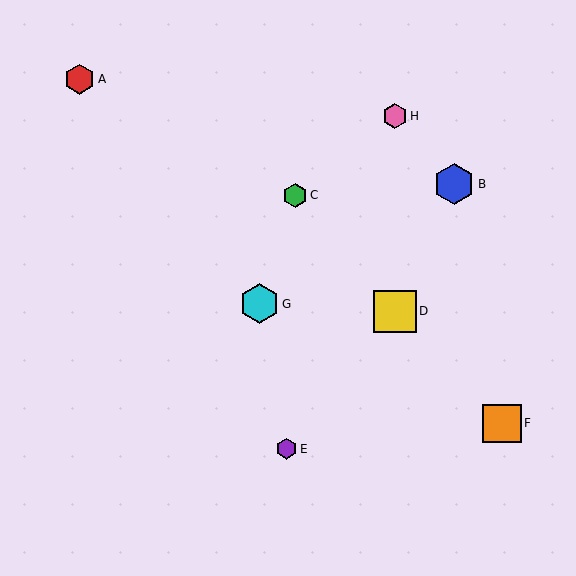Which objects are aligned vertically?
Objects D, H are aligned vertically.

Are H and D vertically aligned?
Yes, both are at x≈395.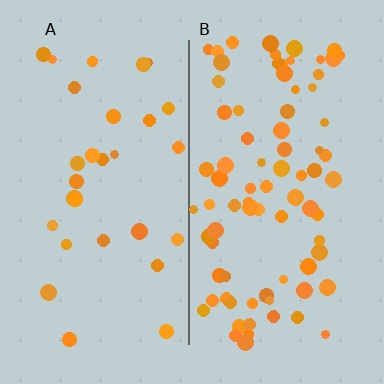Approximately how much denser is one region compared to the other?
Approximately 2.8× — region B over region A.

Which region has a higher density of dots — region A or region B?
B (the right).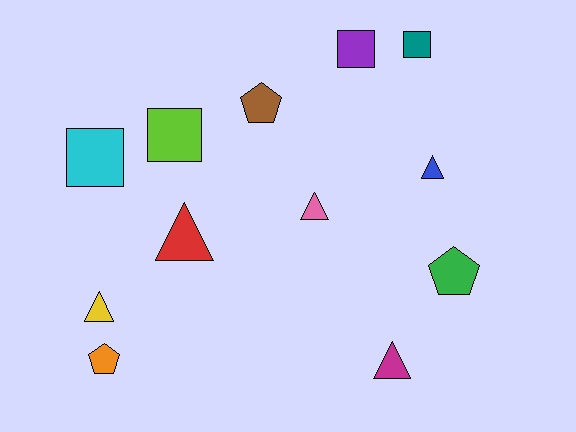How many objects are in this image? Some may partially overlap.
There are 12 objects.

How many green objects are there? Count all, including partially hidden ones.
There is 1 green object.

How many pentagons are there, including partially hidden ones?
There are 3 pentagons.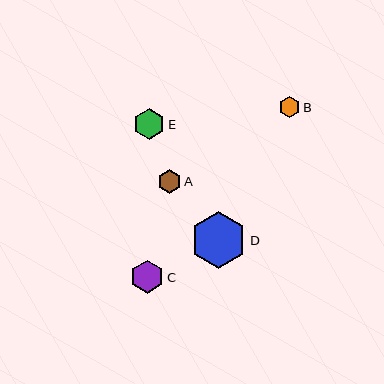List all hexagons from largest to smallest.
From largest to smallest: D, C, E, A, B.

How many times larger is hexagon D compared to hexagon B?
Hexagon D is approximately 2.7 times the size of hexagon B.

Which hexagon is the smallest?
Hexagon B is the smallest with a size of approximately 21 pixels.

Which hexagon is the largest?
Hexagon D is the largest with a size of approximately 56 pixels.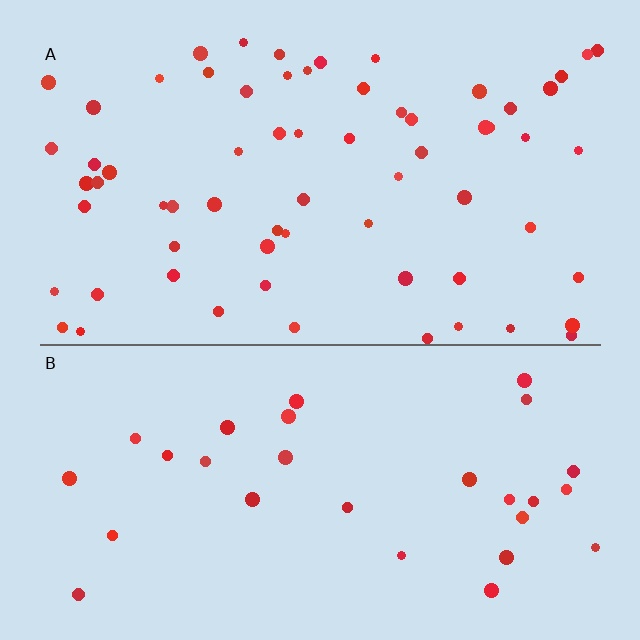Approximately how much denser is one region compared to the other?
Approximately 2.2× — region A over region B.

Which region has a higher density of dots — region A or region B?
A (the top).